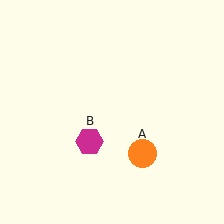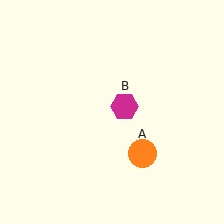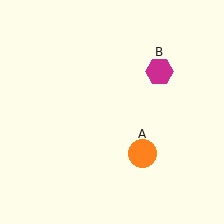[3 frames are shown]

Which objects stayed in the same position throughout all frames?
Orange circle (object A) remained stationary.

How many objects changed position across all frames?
1 object changed position: magenta hexagon (object B).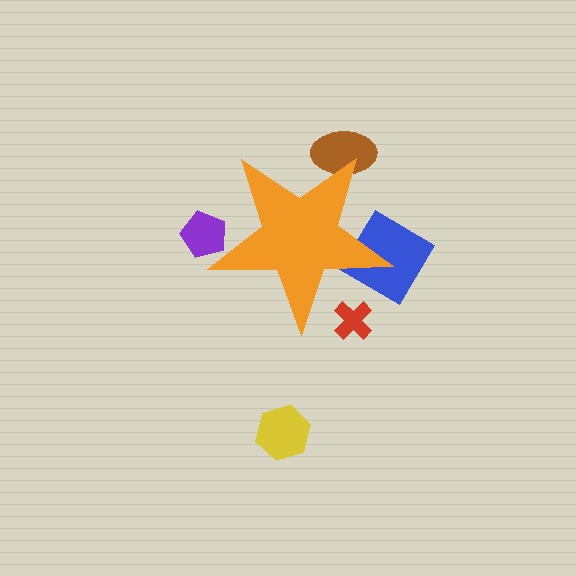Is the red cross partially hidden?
Yes, the red cross is partially hidden behind the orange star.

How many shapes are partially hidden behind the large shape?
4 shapes are partially hidden.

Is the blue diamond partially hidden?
Yes, the blue diamond is partially hidden behind the orange star.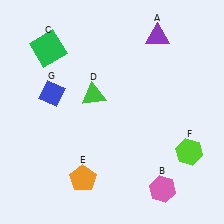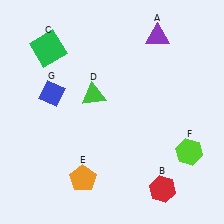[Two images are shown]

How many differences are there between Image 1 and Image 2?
There is 1 difference between the two images.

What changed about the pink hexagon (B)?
In Image 1, B is pink. In Image 2, it changed to red.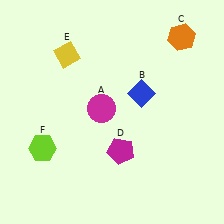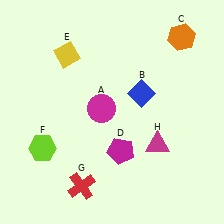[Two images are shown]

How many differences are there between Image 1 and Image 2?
There are 2 differences between the two images.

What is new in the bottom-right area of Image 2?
A magenta triangle (H) was added in the bottom-right area of Image 2.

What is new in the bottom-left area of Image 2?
A red cross (G) was added in the bottom-left area of Image 2.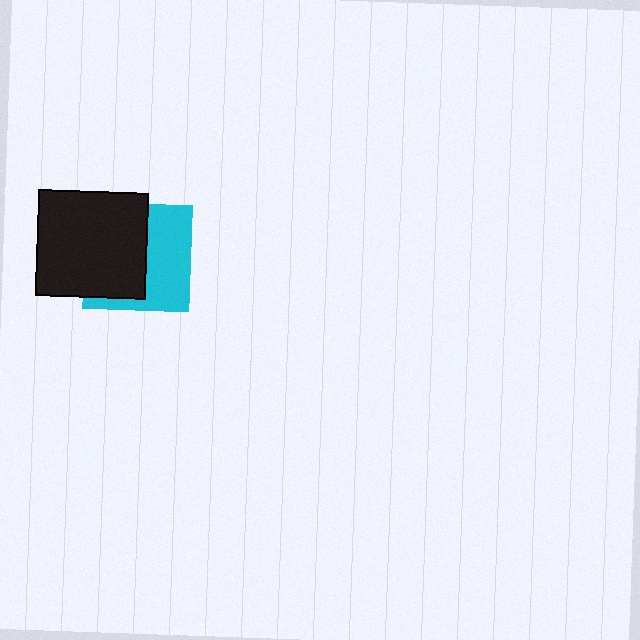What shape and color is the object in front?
The object in front is a black rectangle.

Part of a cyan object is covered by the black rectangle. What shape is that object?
It is a square.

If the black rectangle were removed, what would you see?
You would see the complete cyan square.